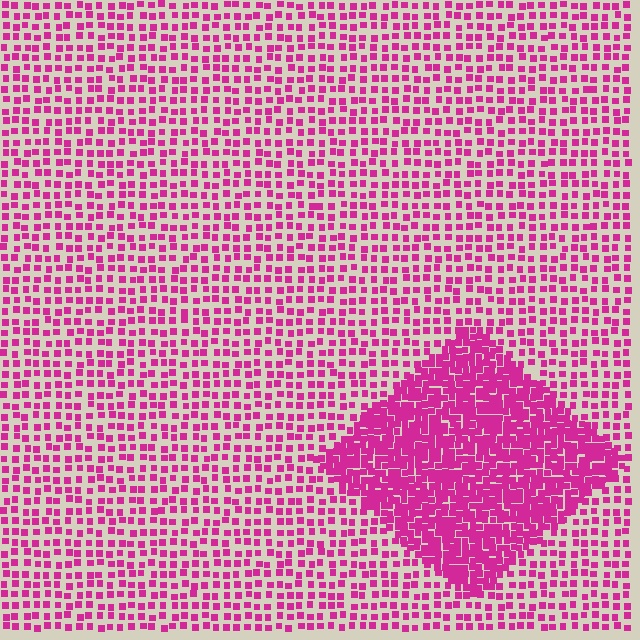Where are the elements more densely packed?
The elements are more densely packed inside the diamond boundary.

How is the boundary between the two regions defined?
The boundary is defined by a change in element density (approximately 2.4x ratio). All elements are the same color, size, and shape.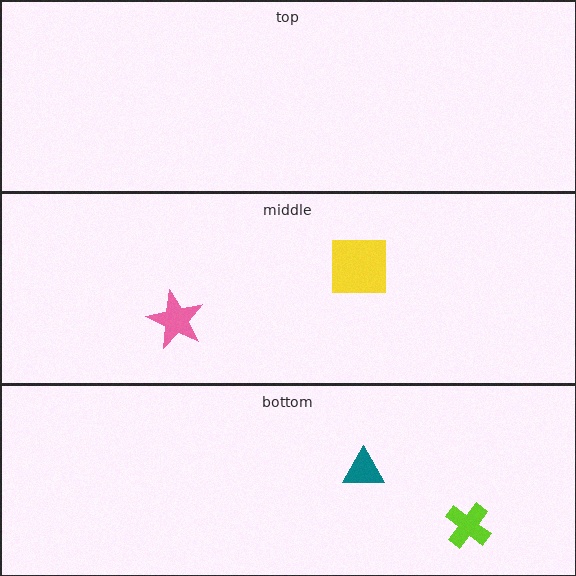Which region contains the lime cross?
The bottom region.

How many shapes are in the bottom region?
2.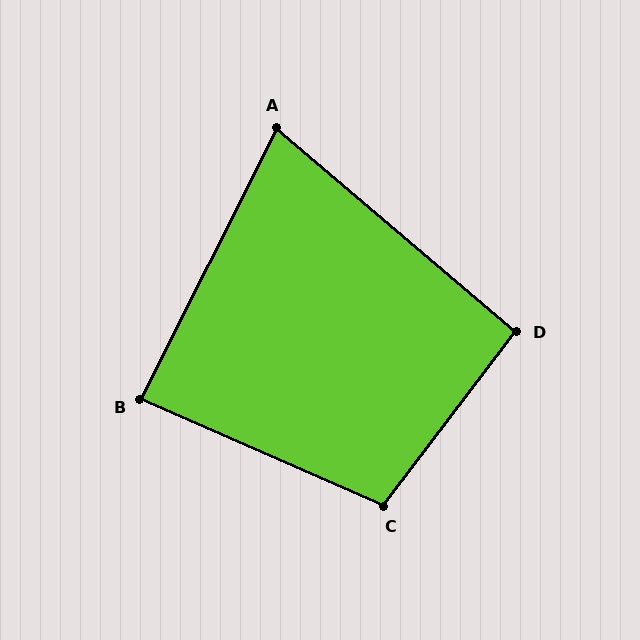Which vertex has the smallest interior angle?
A, at approximately 77 degrees.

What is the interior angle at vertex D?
Approximately 93 degrees (approximately right).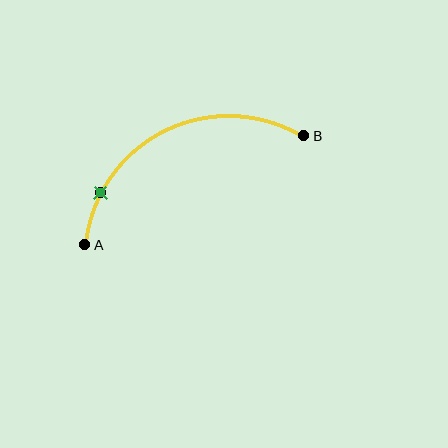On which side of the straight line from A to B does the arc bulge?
The arc bulges above the straight line connecting A and B.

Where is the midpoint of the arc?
The arc midpoint is the point on the curve farthest from the straight line joining A and B. It sits above that line.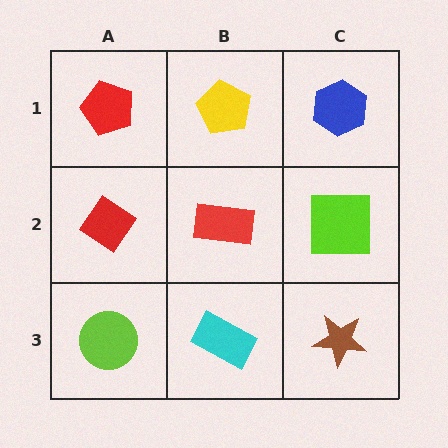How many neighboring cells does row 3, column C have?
2.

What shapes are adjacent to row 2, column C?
A blue hexagon (row 1, column C), a brown star (row 3, column C), a red rectangle (row 2, column B).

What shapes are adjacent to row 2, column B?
A yellow pentagon (row 1, column B), a cyan rectangle (row 3, column B), a red diamond (row 2, column A), a lime square (row 2, column C).